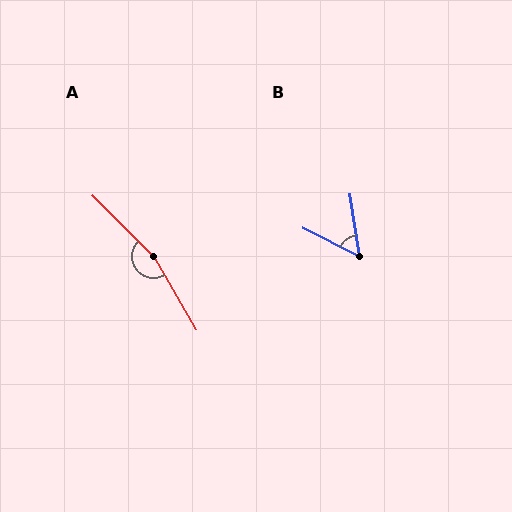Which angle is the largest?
A, at approximately 165 degrees.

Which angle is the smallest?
B, at approximately 55 degrees.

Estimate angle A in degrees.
Approximately 165 degrees.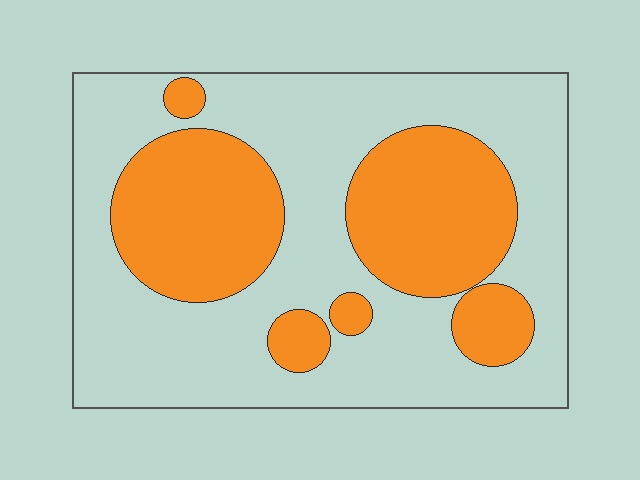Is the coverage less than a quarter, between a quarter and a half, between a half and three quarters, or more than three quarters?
Between a quarter and a half.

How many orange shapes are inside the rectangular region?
6.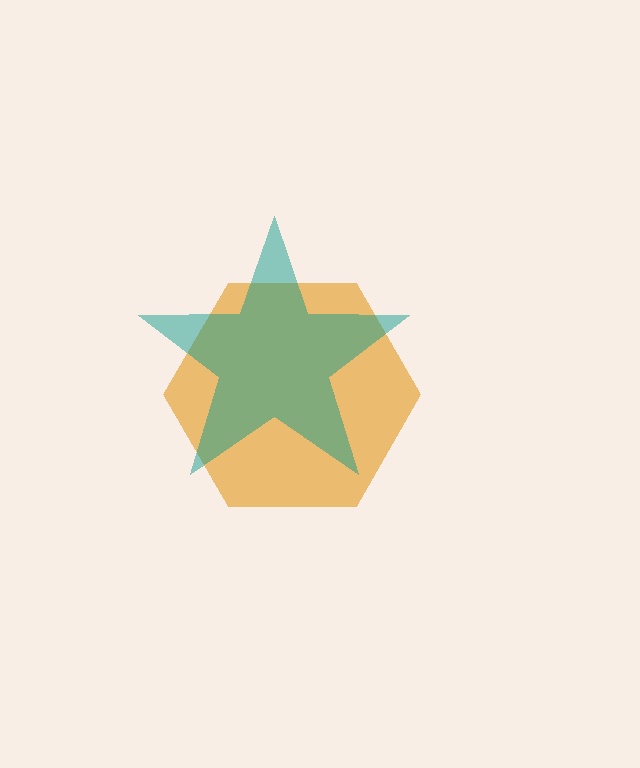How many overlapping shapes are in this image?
There are 2 overlapping shapes in the image.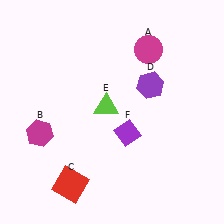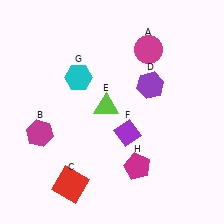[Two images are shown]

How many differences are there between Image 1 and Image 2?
There are 2 differences between the two images.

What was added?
A cyan hexagon (G), a magenta pentagon (H) were added in Image 2.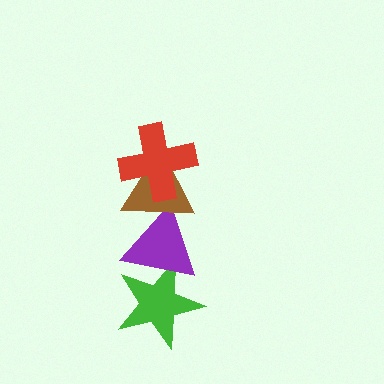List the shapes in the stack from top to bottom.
From top to bottom: the red cross, the brown triangle, the purple triangle, the green star.